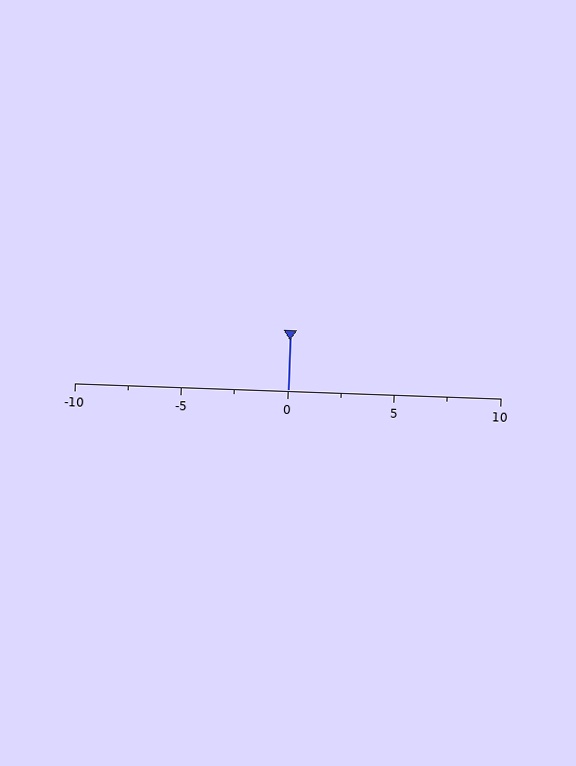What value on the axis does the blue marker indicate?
The marker indicates approximately 0.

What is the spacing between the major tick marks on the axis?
The major ticks are spaced 5 apart.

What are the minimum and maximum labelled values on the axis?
The axis runs from -10 to 10.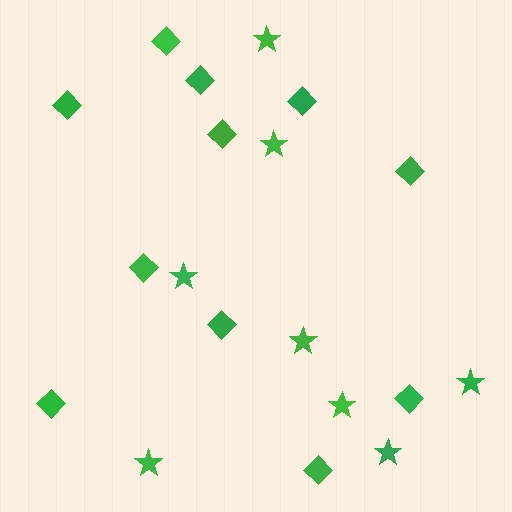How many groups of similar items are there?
There are 2 groups: one group of diamonds (11) and one group of stars (8).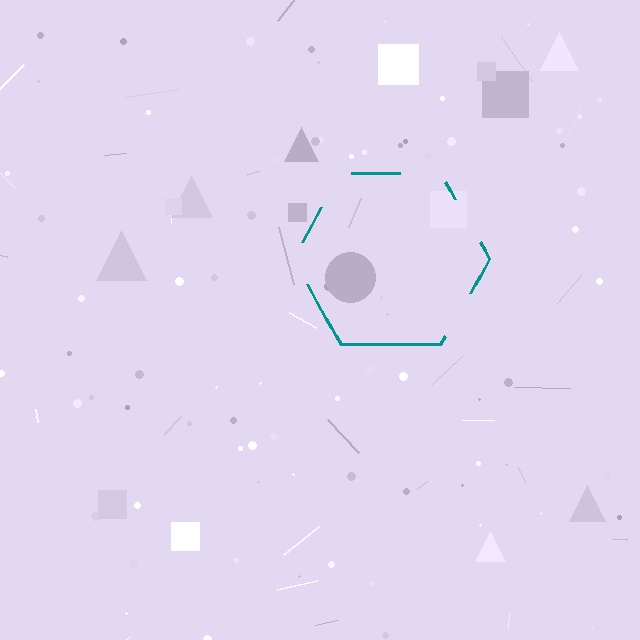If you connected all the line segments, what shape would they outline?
They would outline a hexagon.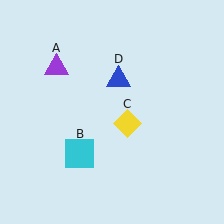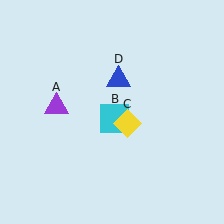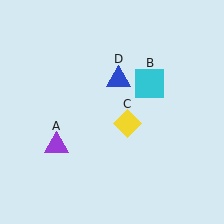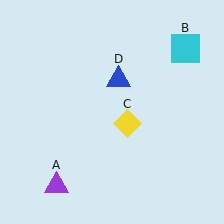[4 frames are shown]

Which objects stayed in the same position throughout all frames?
Yellow diamond (object C) and blue triangle (object D) remained stationary.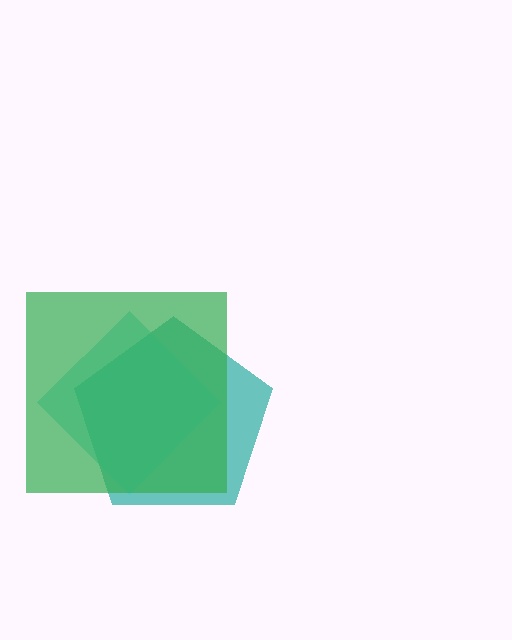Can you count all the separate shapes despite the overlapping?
Yes, there are 3 separate shapes.